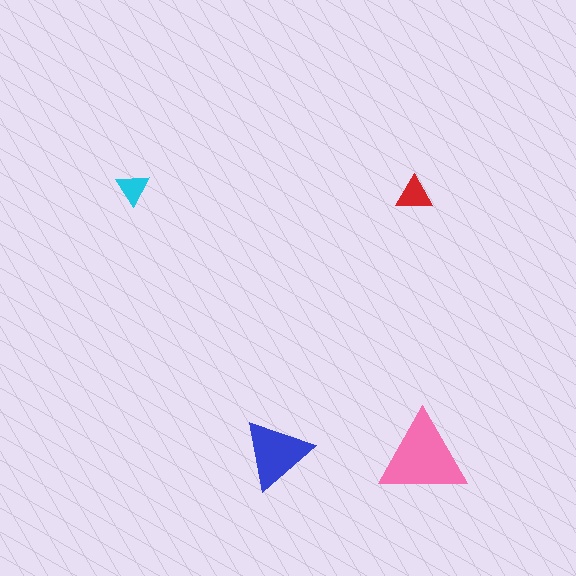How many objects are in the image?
There are 4 objects in the image.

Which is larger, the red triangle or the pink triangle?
The pink one.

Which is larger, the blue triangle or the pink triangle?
The pink one.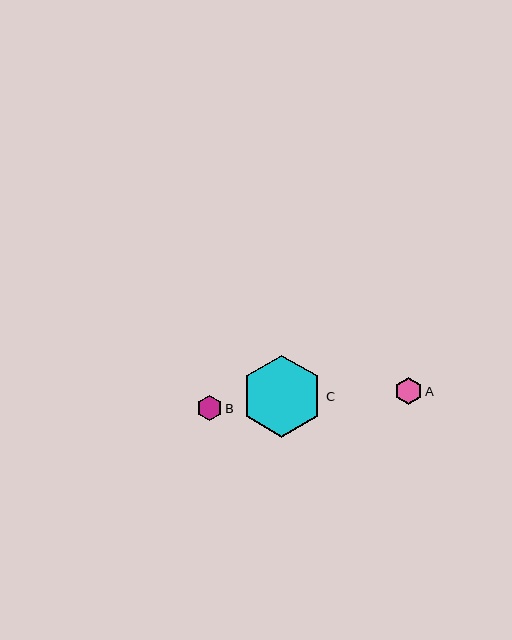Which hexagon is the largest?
Hexagon C is the largest with a size of approximately 82 pixels.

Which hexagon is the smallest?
Hexagon B is the smallest with a size of approximately 26 pixels.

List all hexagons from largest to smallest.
From largest to smallest: C, A, B.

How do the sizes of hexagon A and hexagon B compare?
Hexagon A and hexagon B are approximately the same size.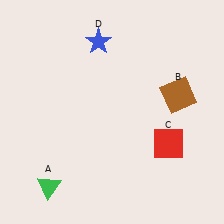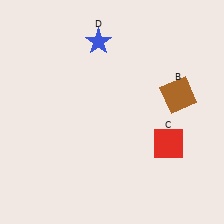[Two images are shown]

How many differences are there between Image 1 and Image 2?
There is 1 difference between the two images.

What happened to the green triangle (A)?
The green triangle (A) was removed in Image 2. It was in the bottom-left area of Image 1.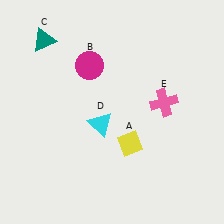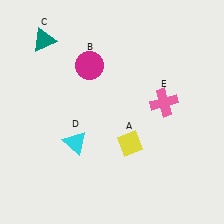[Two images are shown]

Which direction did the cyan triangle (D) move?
The cyan triangle (D) moved left.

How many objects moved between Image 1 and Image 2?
1 object moved between the two images.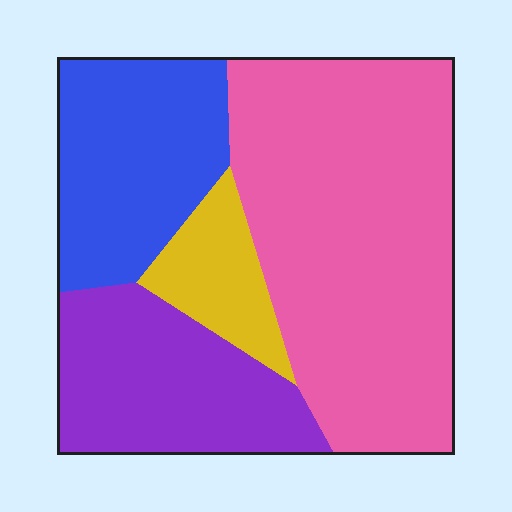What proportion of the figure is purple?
Purple covers about 20% of the figure.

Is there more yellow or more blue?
Blue.